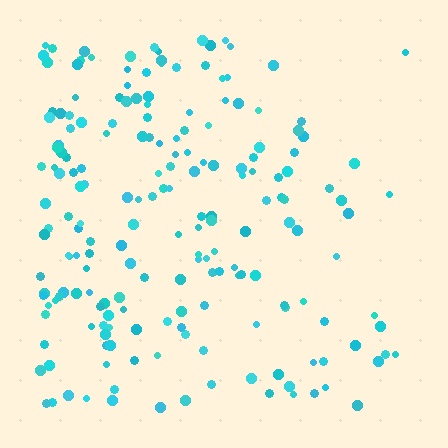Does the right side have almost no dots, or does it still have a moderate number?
Still a moderate number, just noticeably fewer than the left.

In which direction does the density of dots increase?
From right to left, with the left side densest.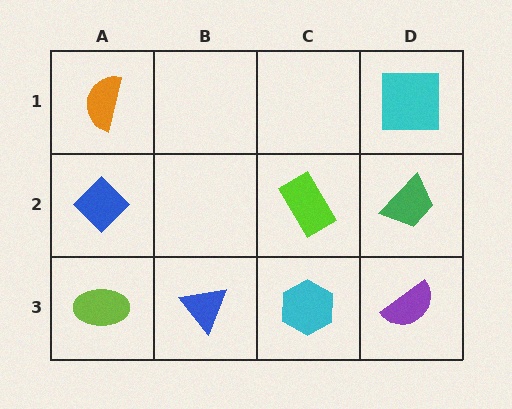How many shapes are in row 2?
3 shapes.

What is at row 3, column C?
A cyan hexagon.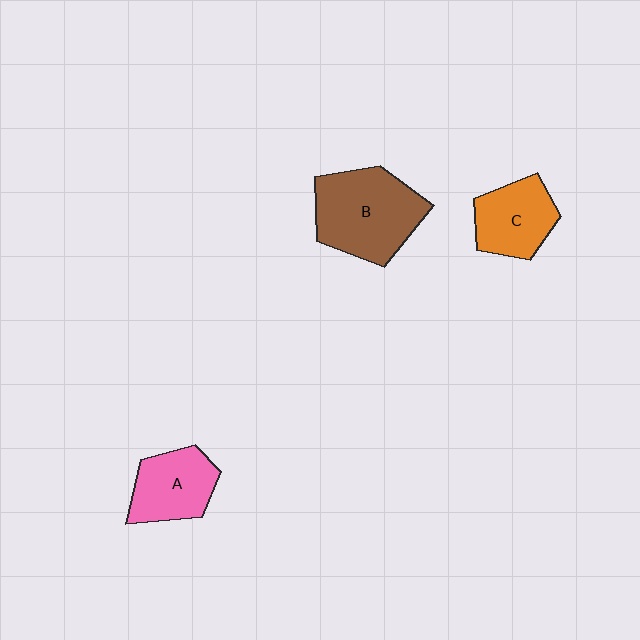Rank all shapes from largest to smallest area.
From largest to smallest: B (brown), A (pink), C (orange).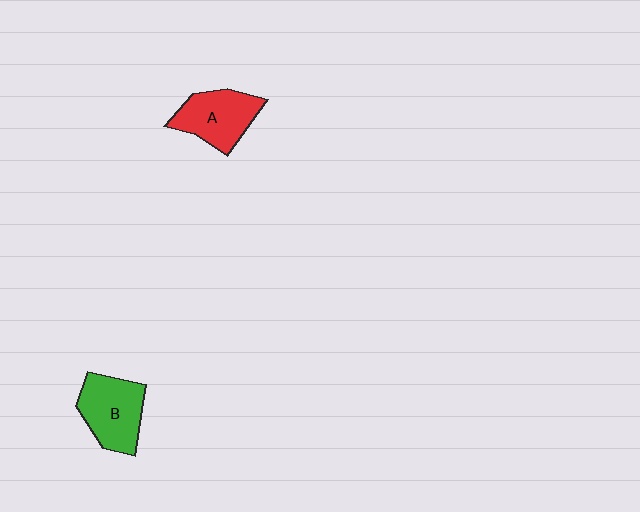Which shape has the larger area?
Shape B (green).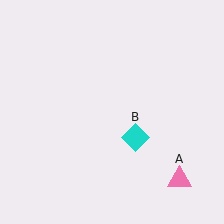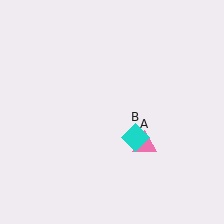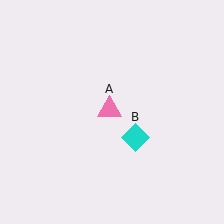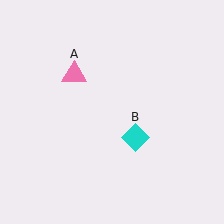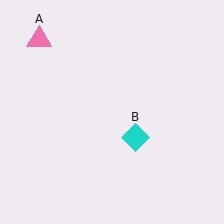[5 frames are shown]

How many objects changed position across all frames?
1 object changed position: pink triangle (object A).